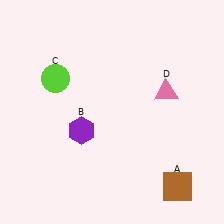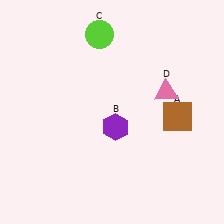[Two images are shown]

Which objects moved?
The objects that moved are: the brown square (A), the purple hexagon (B), the lime circle (C).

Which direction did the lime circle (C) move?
The lime circle (C) moved up.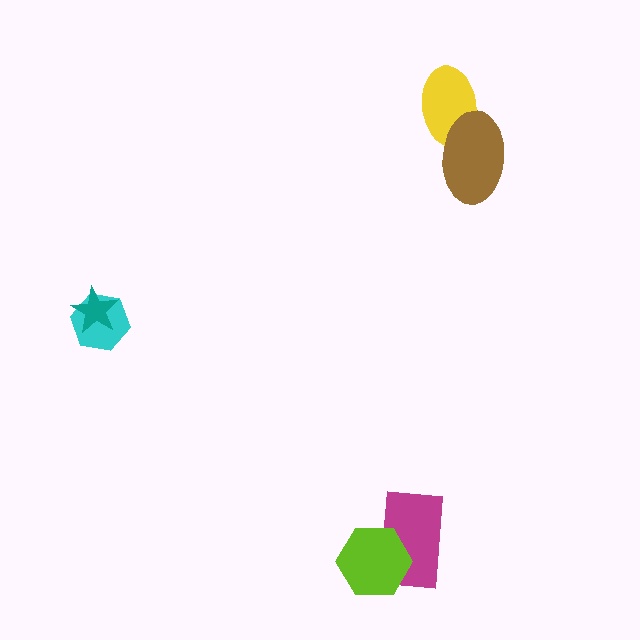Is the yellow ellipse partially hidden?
Yes, it is partially covered by another shape.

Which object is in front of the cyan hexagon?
The teal star is in front of the cyan hexagon.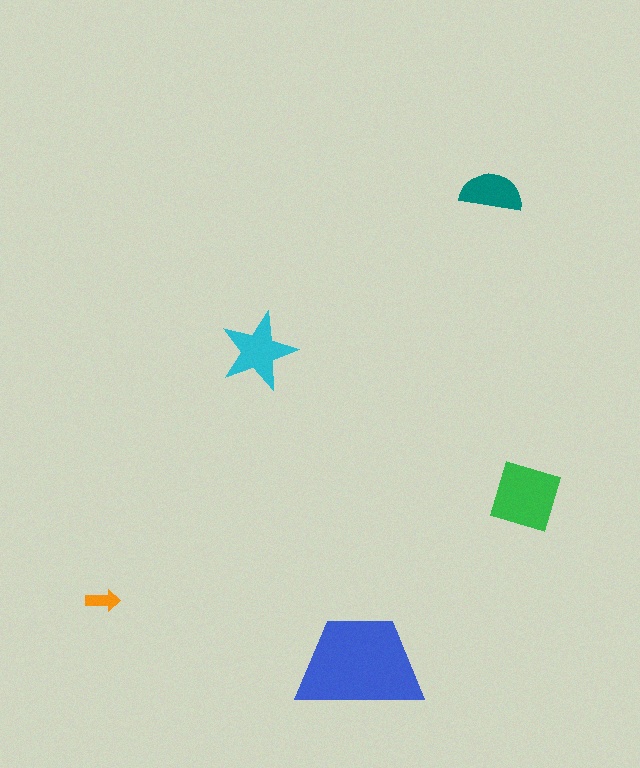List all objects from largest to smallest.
The blue trapezoid, the green diamond, the cyan star, the teal semicircle, the orange arrow.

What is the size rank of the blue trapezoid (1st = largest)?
1st.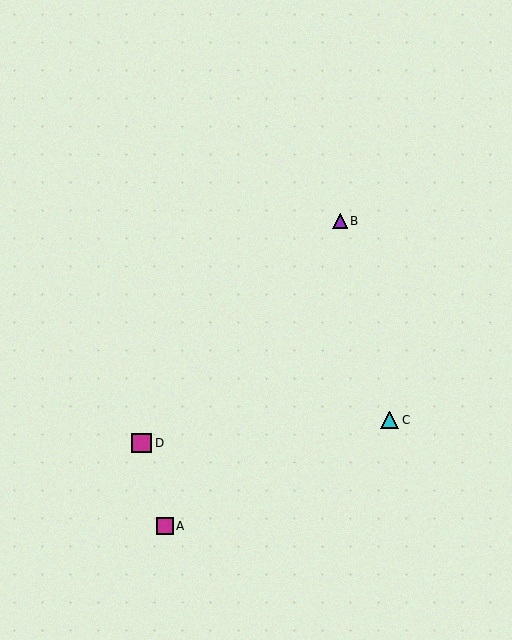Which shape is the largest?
The magenta square (labeled D) is the largest.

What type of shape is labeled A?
Shape A is a magenta square.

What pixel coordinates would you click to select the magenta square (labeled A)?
Click at (165, 526) to select the magenta square A.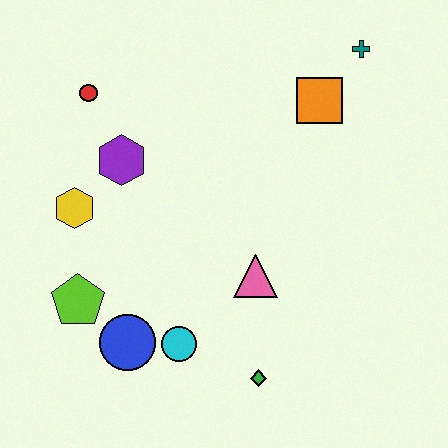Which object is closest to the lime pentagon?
The blue circle is closest to the lime pentagon.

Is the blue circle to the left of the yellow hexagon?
No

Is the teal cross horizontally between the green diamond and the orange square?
No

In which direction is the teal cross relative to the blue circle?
The teal cross is above the blue circle.